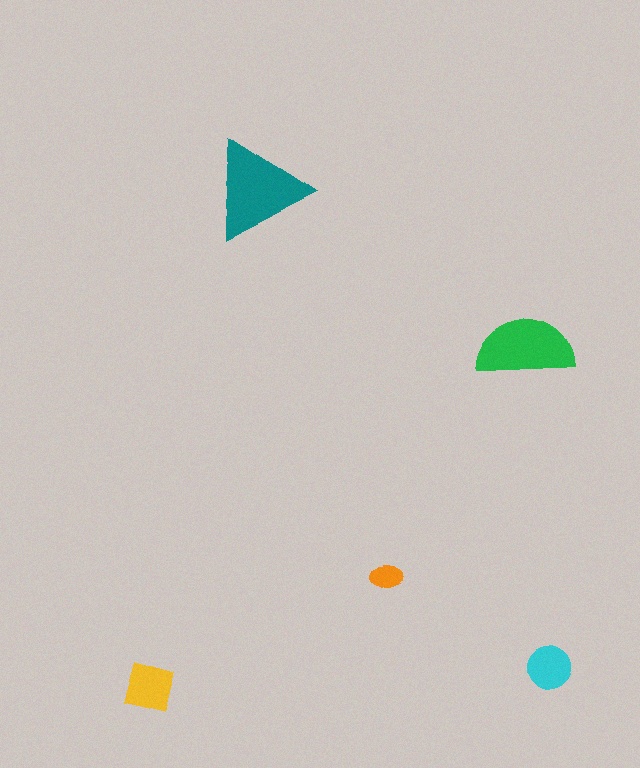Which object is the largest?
The teal triangle.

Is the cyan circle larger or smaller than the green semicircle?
Smaller.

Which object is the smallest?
The orange ellipse.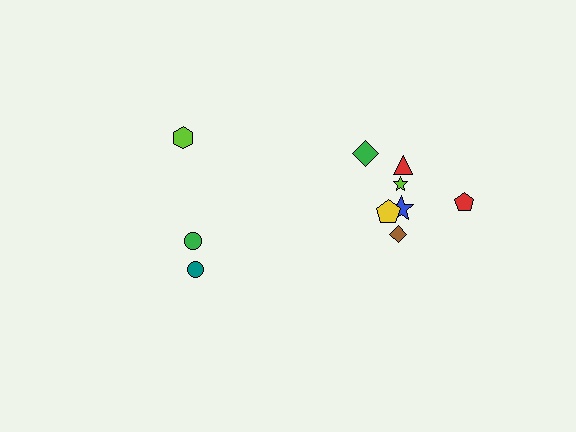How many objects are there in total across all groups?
There are 10 objects.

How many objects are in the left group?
There are 3 objects.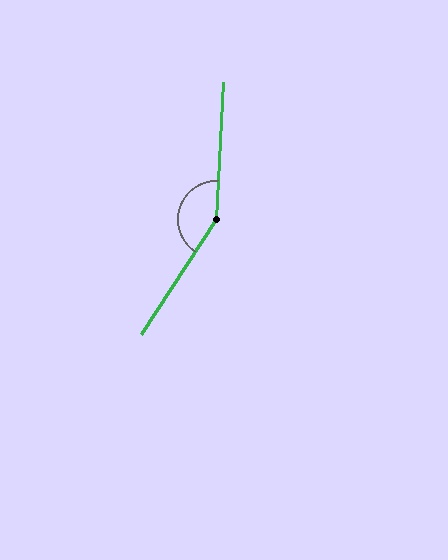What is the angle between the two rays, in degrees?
Approximately 149 degrees.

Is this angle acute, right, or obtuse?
It is obtuse.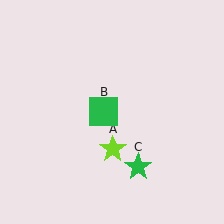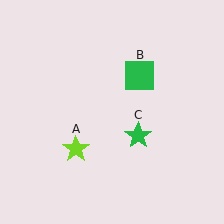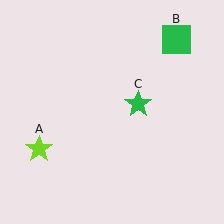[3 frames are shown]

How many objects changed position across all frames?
3 objects changed position: lime star (object A), green square (object B), green star (object C).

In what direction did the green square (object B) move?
The green square (object B) moved up and to the right.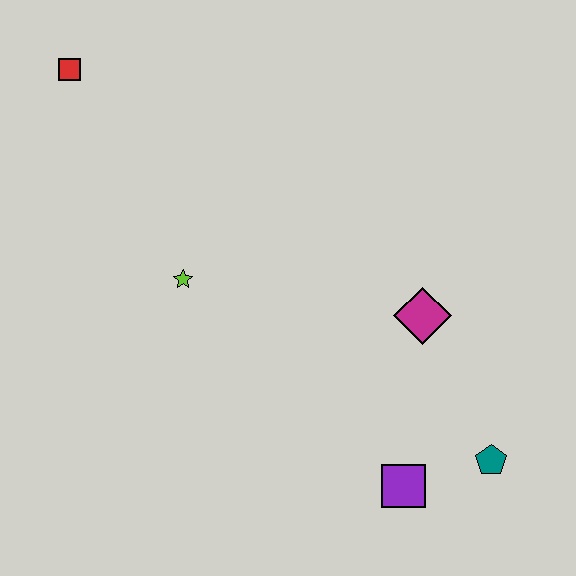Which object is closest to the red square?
The lime star is closest to the red square.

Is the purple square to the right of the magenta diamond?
No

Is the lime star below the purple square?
No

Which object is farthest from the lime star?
The teal pentagon is farthest from the lime star.